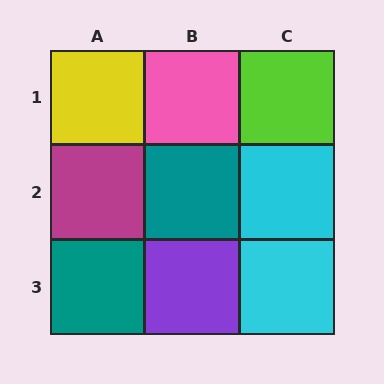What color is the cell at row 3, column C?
Cyan.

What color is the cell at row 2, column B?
Teal.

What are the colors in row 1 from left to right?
Yellow, pink, lime.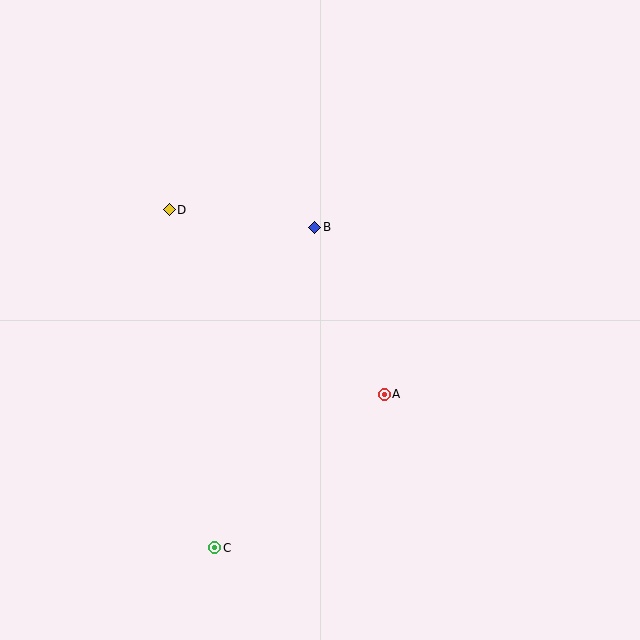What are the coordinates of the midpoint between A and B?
The midpoint between A and B is at (349, 311).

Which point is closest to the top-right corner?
Point B is closest to the top-right corner.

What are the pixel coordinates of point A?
Point A is at (384, 394).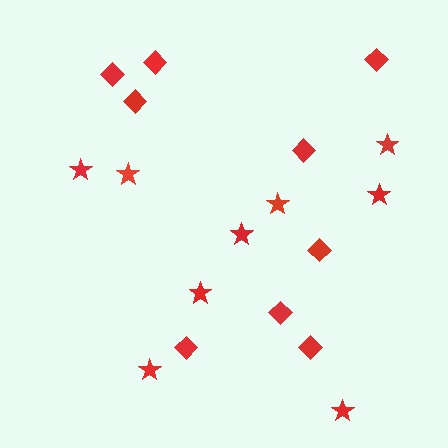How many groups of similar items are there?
There are 2 groups: one group of diamonds (9) and one group of stars (9).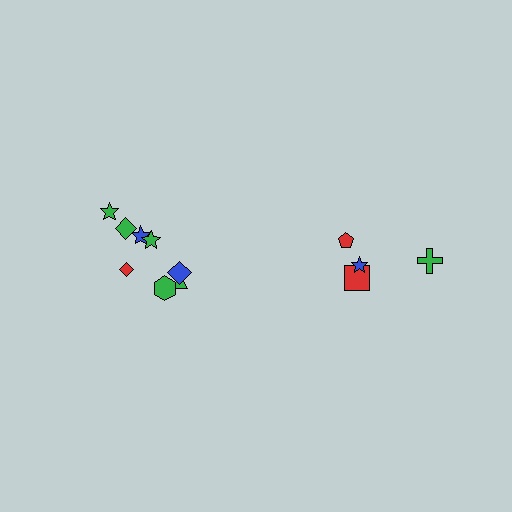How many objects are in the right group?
There are 4 objects.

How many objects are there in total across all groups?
There are 12 objects.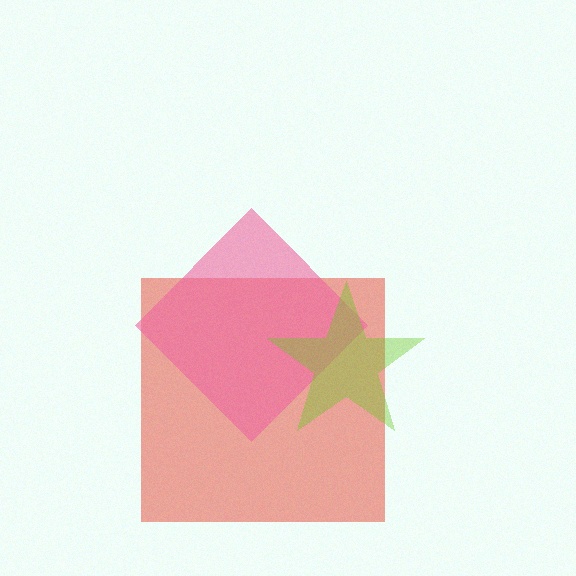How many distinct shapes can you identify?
There are 3 distinct shapes: a red square, a pink diamond, a lime star.